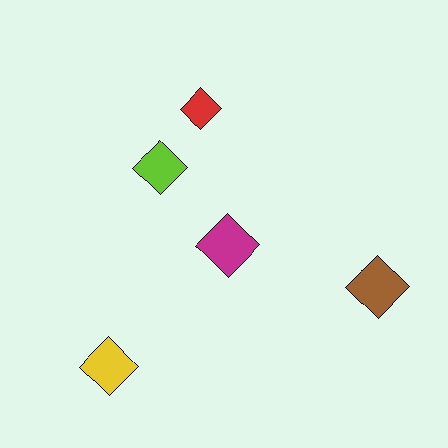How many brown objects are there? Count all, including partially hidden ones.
There is 1 brown object.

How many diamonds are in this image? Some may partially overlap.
There are 5 diamonds.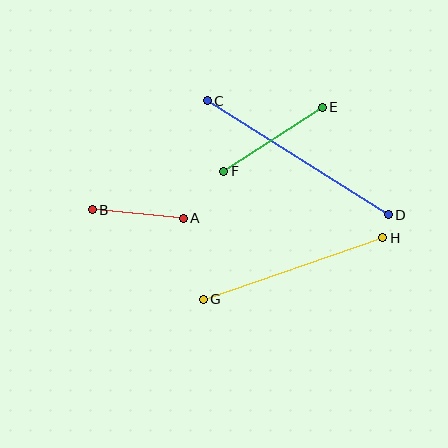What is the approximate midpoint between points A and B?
The midpoint is at approximately (138, 214) pixels.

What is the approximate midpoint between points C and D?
The midpoint is at approximately (298, 158) pixels.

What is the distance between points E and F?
The distance is approximately 118 pixels.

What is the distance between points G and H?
The distance is approximately 190 pixels.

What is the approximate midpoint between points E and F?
The midpoint is at approximately (273, 139) pixels.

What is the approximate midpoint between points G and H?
The midpoint is at approximately (293, 269) pixels.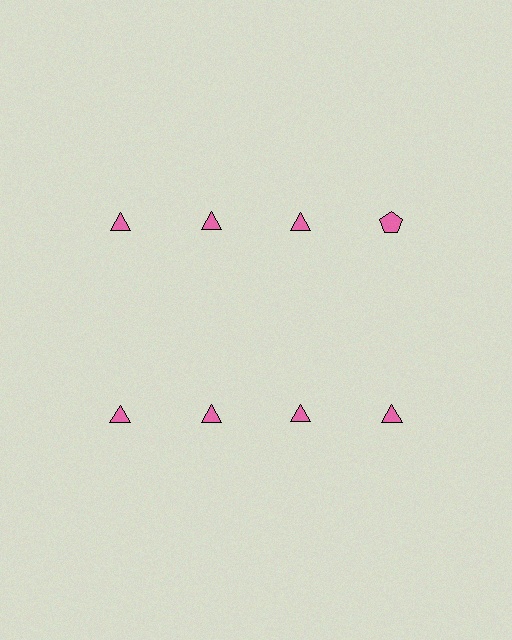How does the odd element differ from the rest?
It has a different shape: pentagon instead of triangle.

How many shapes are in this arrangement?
There are 8 shapes arranged in a grid pattern.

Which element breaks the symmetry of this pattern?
The pink pentagon in the top row, second from right column breaks the symmetry. All other shapes are pink triangles.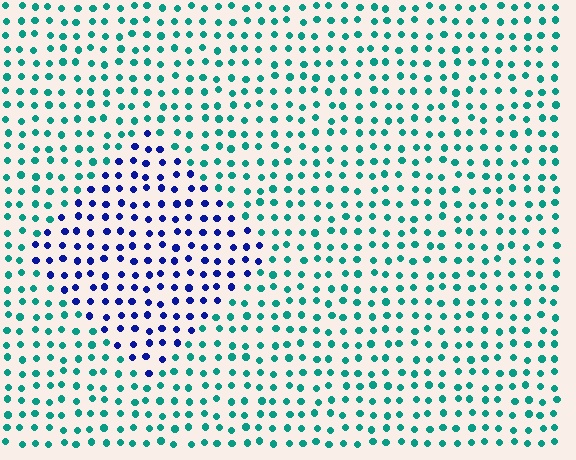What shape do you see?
I see a diamond.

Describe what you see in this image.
The image is filled with small teal elements in a uniform arrangement. A diamond-shaped region is visible where the elements are tinted to a slightly different hue, forming a subtle color boundary.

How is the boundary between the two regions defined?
The boundary is defined purely by a slight shift in hue (about 65 degrees). Spacing, size, and orientation are identical on both sides.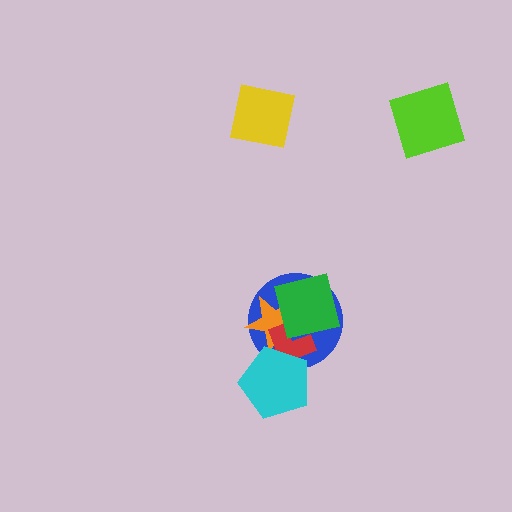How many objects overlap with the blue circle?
4 objects overlap with the blue circle.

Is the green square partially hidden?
No, no other shape covers it.